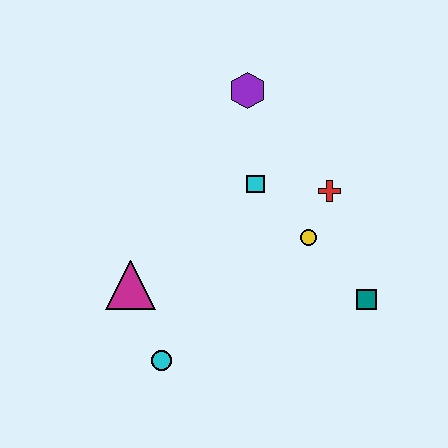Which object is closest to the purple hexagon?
The cyan square is closest to the purple hexagon.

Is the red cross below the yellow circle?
No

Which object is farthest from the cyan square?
The cyan circle is farthest from the cyan square.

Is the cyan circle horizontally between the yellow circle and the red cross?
No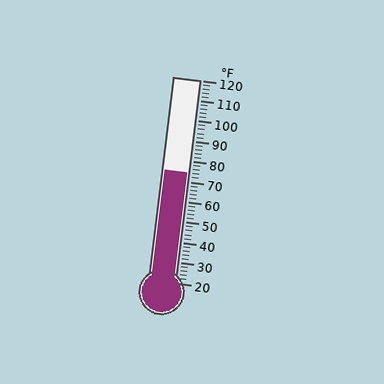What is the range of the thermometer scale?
The thermometer scale ranges from 20°F to 120°F.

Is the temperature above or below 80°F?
The temperature is below 80°F.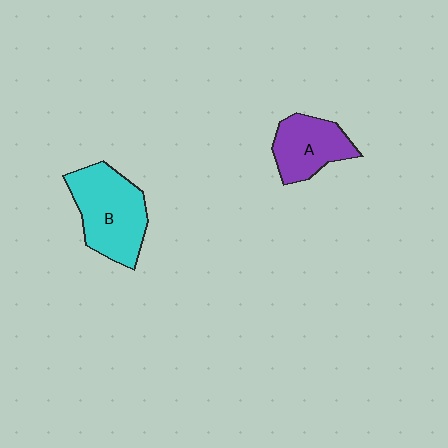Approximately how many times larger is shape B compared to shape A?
Approximately 1.4 times.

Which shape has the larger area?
Shape B (cyan).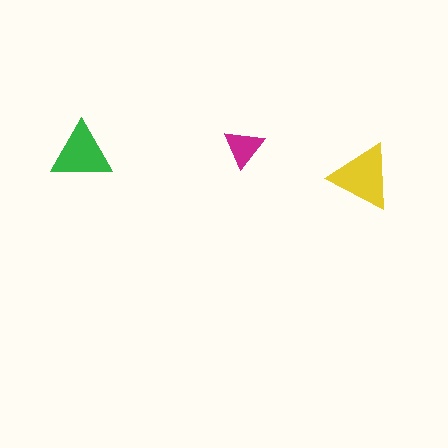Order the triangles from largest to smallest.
the yellow one, the green one, the magenta one.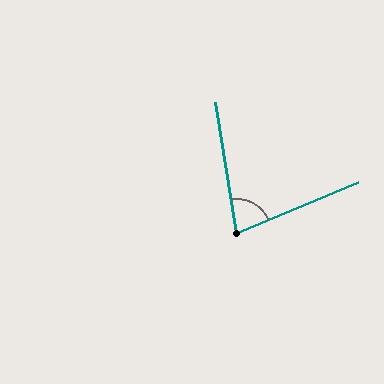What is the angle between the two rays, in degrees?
Approximately 77 degrees.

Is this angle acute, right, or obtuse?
It is acute.